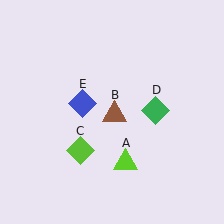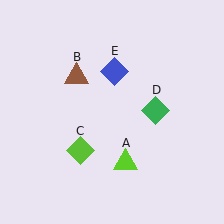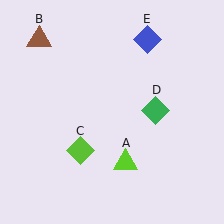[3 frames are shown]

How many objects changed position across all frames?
2 objects changed position: brown triangle (object B), blue diamond (object E).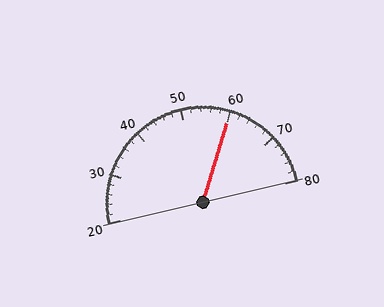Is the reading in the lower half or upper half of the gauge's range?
The reading is in the upper half of the range (20 to 80).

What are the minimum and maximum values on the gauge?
The gauge ranges from 20 to 80.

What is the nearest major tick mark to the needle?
The nearest major tick mark is 60.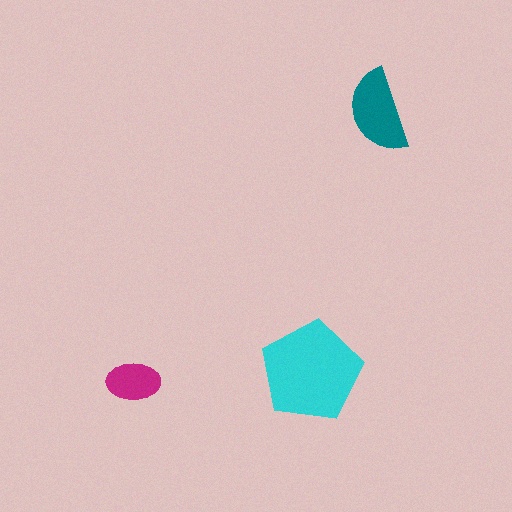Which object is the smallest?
The magenta ellipse.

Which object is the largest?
The cyan pentagon.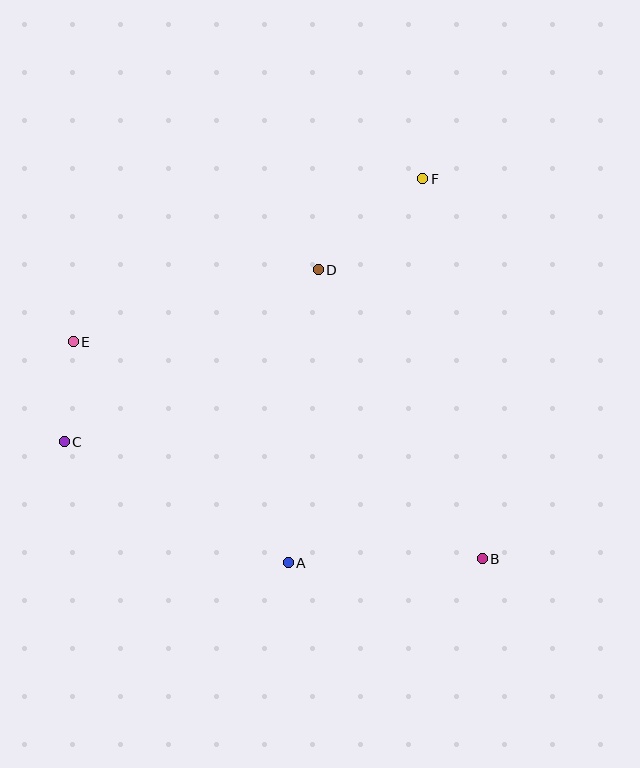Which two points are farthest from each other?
Points B and E are farthest from each other.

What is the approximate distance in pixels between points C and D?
The distance between C and D is approximately 307 pixels.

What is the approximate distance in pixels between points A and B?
The distance between A and B is approximately 194 pixels.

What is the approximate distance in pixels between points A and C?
The distance between A and C is approximately 254 pixels.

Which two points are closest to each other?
Points C and E are closest to each other.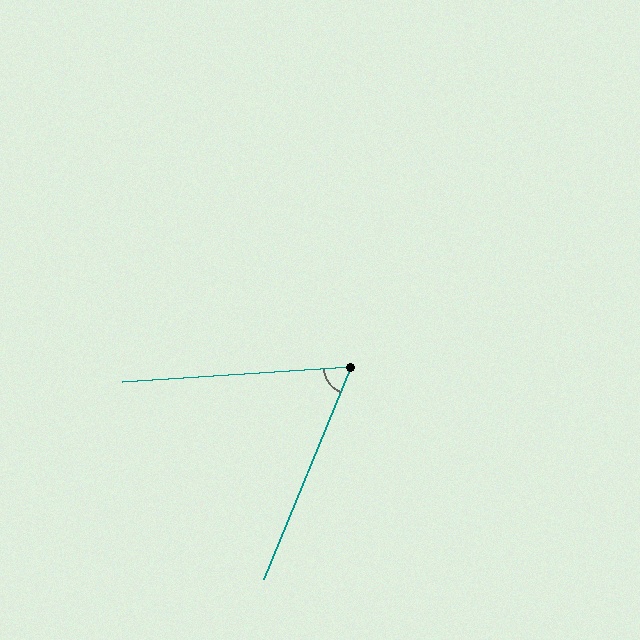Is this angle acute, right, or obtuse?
It is acute.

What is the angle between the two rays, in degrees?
Approximately 64 degrees.